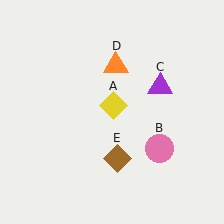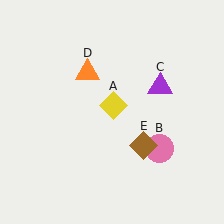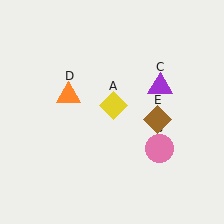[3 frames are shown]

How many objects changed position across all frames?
2 objects changed position: orange triangle (object D), brown diamond (object E).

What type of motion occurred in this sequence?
The orange triangle (object D), brown diamond (object E) rotated counterclockwise around the center of the scene.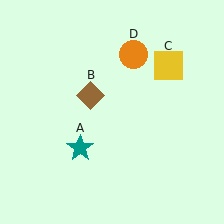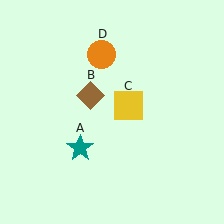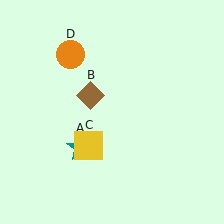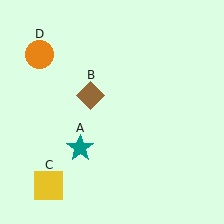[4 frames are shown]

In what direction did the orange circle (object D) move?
The orange circle (object D) moved left.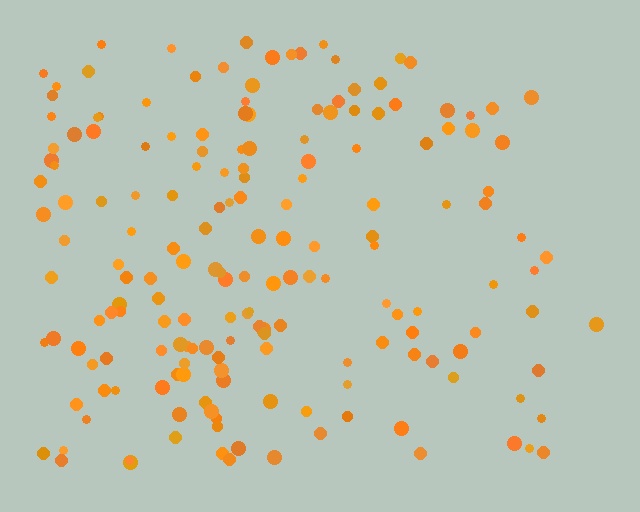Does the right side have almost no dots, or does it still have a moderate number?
Still a moderate number, just noticeably fewer than the left.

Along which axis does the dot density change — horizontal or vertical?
Horizontal.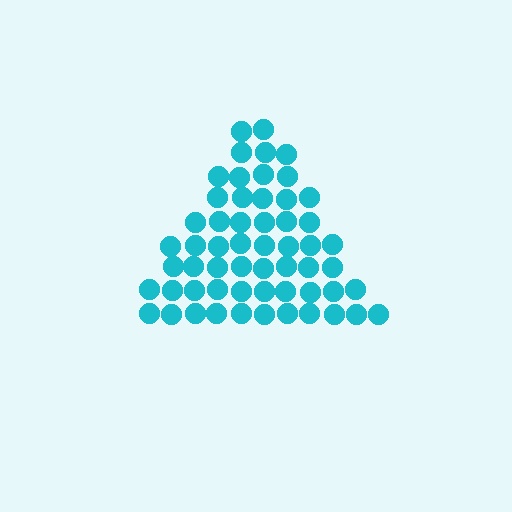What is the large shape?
The large shape is a triangle.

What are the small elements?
The small elements are circles.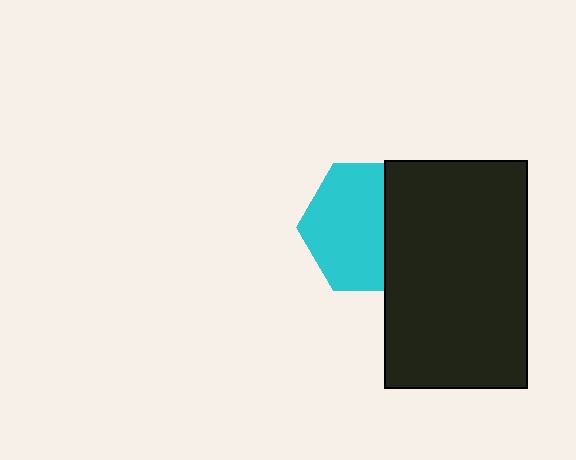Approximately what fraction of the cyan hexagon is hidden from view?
Roughly 38% of the cyan hexagon is hidden behind the black rectangle.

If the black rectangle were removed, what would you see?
You would see the complete cyan hexagon.